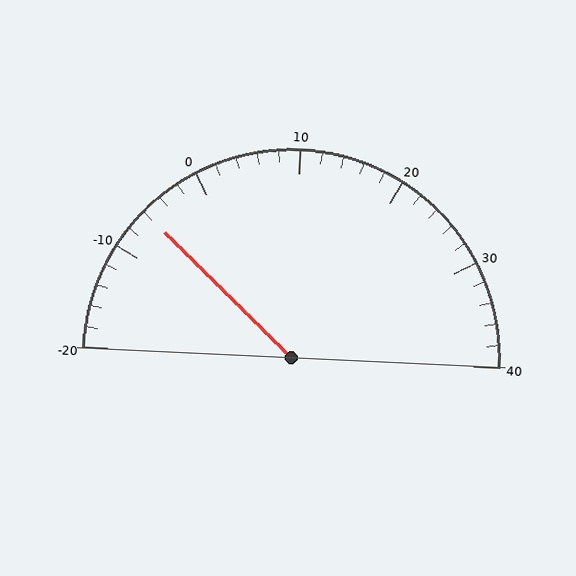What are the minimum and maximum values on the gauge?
The gauge ranges from -20 to 40.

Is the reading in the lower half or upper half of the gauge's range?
The reading is in the lower half of the range (-20 to 40).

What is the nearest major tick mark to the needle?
The nearest major tick mark is -10.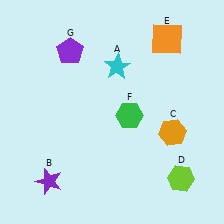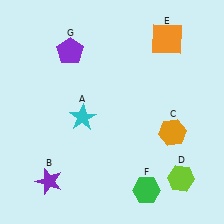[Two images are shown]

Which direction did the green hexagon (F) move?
The green hexagon (F) moved down.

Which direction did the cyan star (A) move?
The cyan star (A) moved down.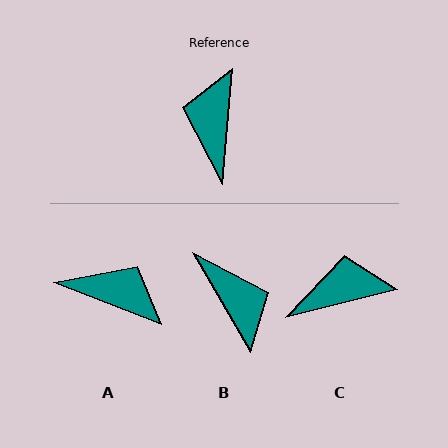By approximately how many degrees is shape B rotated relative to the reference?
Approximately 145 degrees clockwise.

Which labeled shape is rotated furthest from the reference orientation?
B, about 145 degrees away.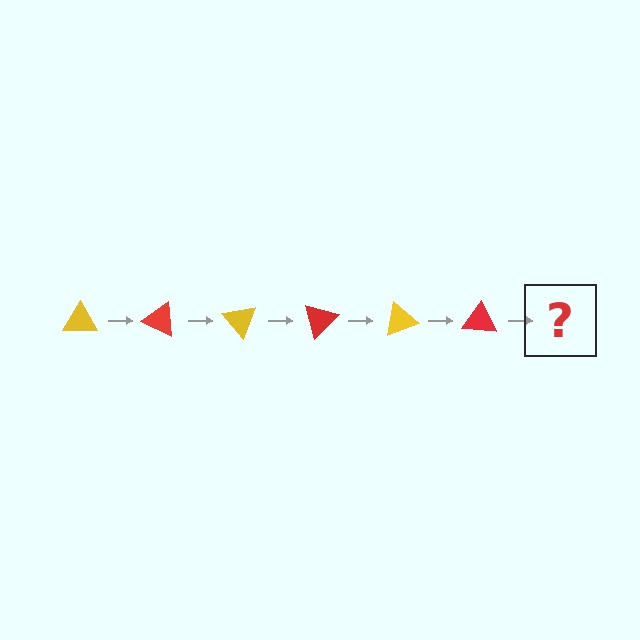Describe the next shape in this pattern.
It should be a yellow triangle, rotated 150 degrees from the start.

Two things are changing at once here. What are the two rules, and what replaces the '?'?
The two rules are that it rotates 25 degrees each step and the color cycles through yellow and red. The '?' should be a yellow triangle, rotated 150 degrees from the start.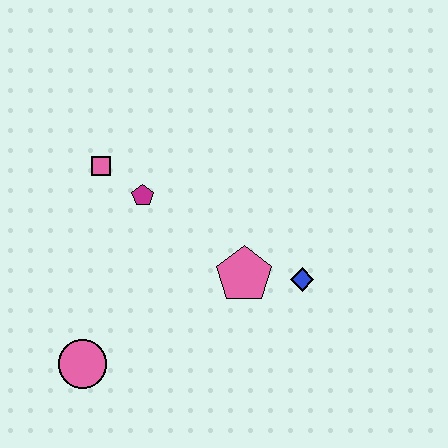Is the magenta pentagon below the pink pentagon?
No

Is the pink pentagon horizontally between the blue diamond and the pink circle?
Yes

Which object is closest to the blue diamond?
The pink pentagon is closest to the blue diamond.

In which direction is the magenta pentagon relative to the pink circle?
The magenta pentagon is above the pink circle.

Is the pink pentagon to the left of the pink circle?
No